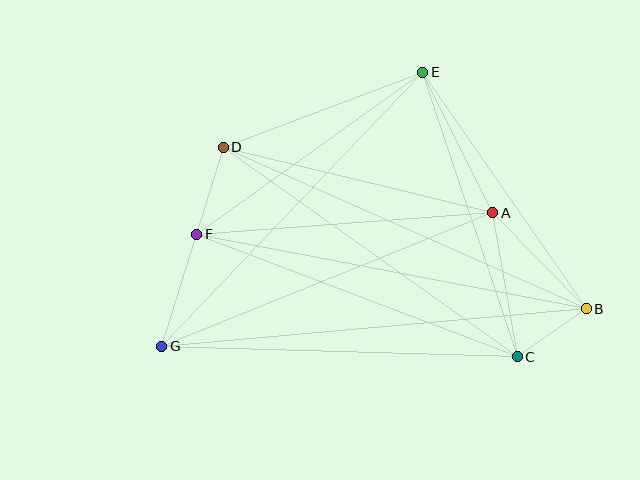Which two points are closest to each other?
Points B and C are closest to each other.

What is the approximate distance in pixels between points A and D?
The distance between A and D is approximately 278 pixels.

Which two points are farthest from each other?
Points B and G are farthest from each other.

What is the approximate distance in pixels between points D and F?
The distance between D and F is approximately 91 pixels.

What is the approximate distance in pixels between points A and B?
The distance between A and B is approximately 134 pixels.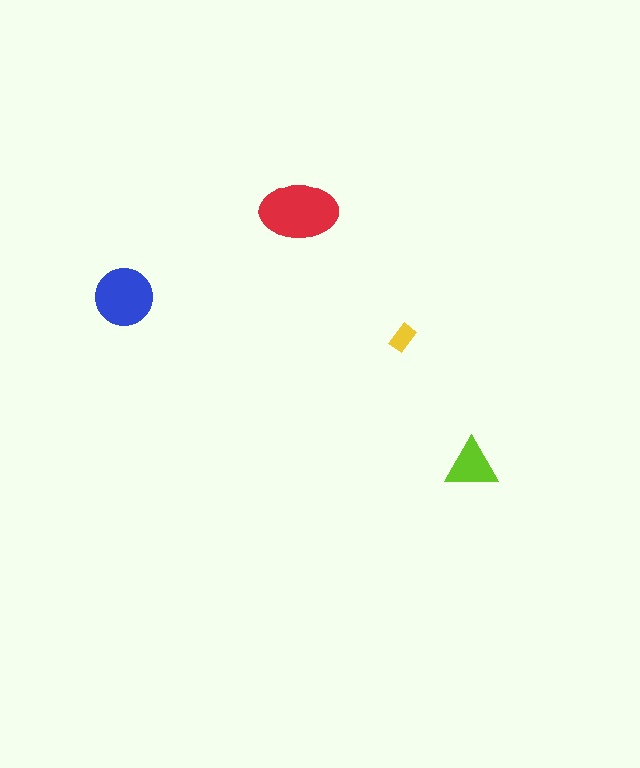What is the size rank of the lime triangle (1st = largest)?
3rd.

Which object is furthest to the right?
The lime triangle is rightmost.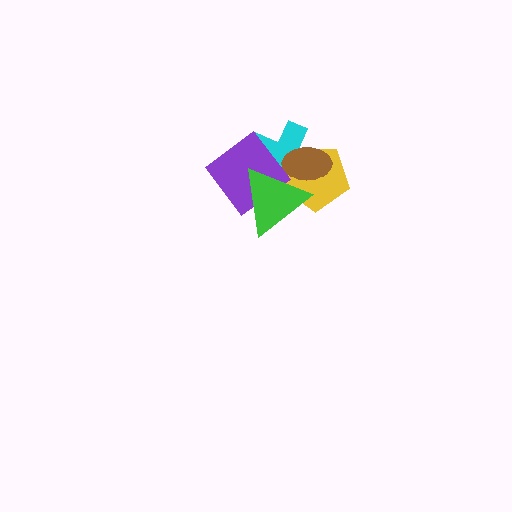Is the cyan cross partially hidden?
Yes, it is partially covered by another shape.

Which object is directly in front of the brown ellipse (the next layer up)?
The purple diamond is directly in front of the brown ellipse.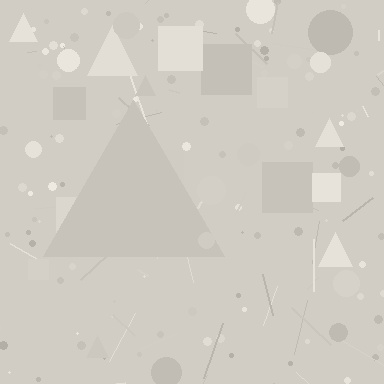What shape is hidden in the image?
A triangle is hidden in the image.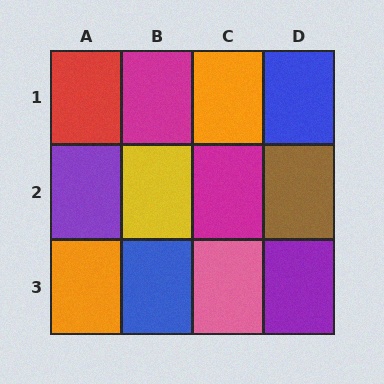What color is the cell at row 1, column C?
Orange.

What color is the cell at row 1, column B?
Magenta.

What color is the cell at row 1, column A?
Red.